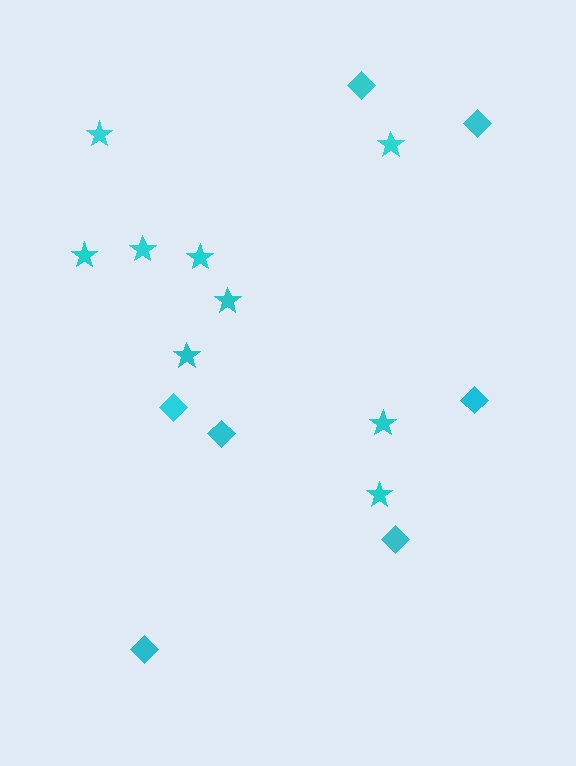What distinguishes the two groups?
There are 2 groups: one group of diamonds (7) and one group of stars (9).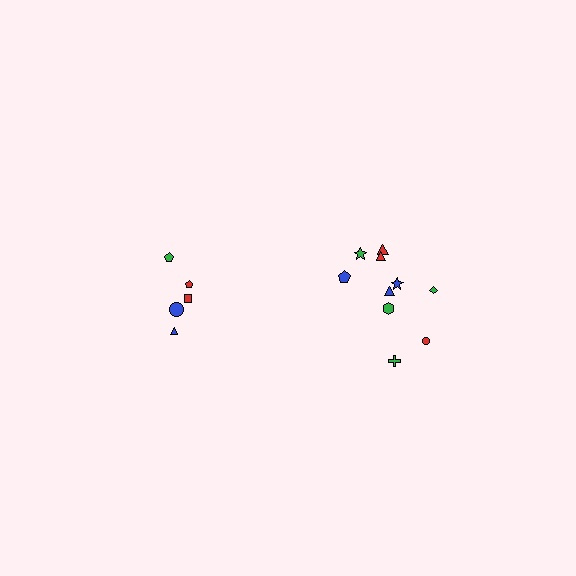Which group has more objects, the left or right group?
The right group.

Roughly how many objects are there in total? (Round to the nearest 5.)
Roughly 15 objects in total.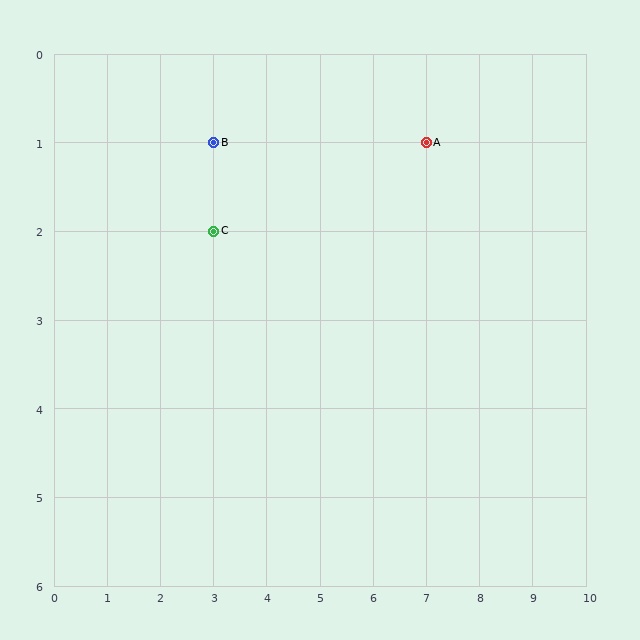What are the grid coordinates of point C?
Point C is at grid coordinates (3, 2).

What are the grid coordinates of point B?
Point B is at grid coordinates (3, 1).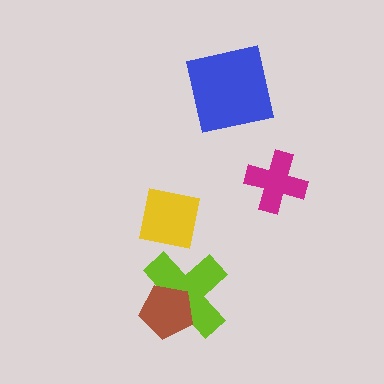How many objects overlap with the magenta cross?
0 objects overlap with the magenta cross.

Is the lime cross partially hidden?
Yes, it is partially covered by another shape.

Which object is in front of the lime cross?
The brown pentagon is in front of the lime cross.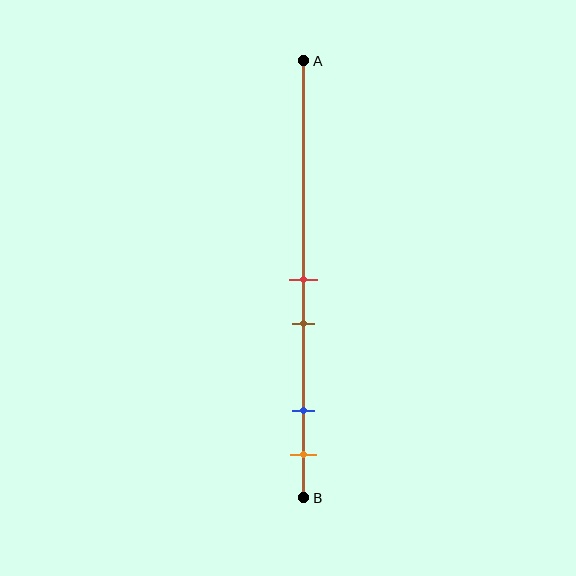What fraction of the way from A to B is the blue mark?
The blue mark is approximately 80% (0.8) of the way from A to B.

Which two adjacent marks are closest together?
The red and brown marks are the closest adjacent pair.